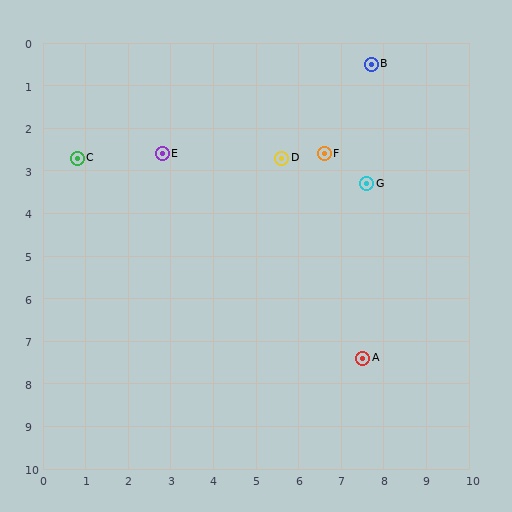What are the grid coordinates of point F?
Point F is at approximately (6.6, 2.6).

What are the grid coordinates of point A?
Point A is at approximately (7.5, 7.4).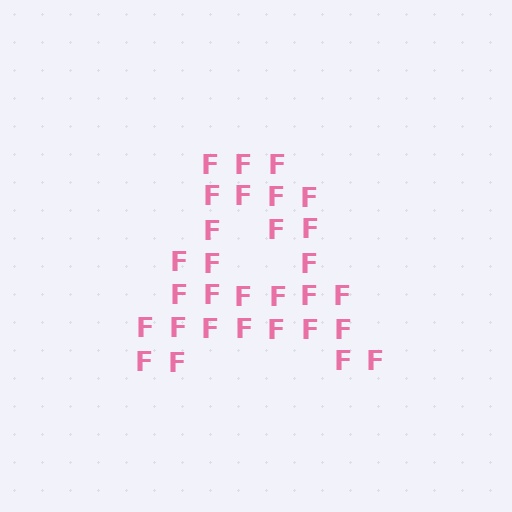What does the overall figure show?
The overall figure shows the letter A.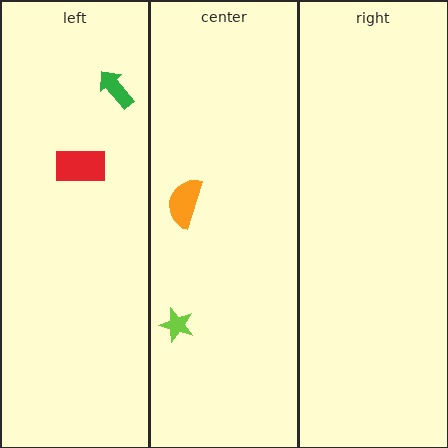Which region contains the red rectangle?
The left region.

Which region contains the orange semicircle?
The center region.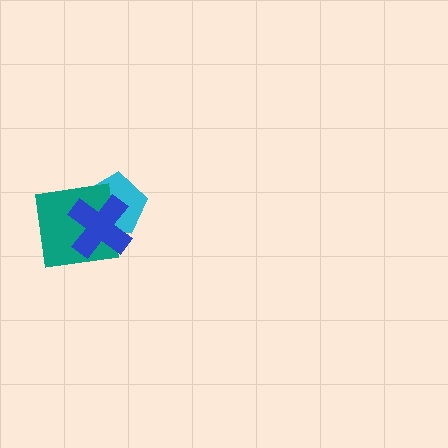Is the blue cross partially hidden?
No, no other shape covers it.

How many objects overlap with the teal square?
2 objects overlap with the teal square.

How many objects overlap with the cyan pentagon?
2 objects overlap with the cyan pentagon.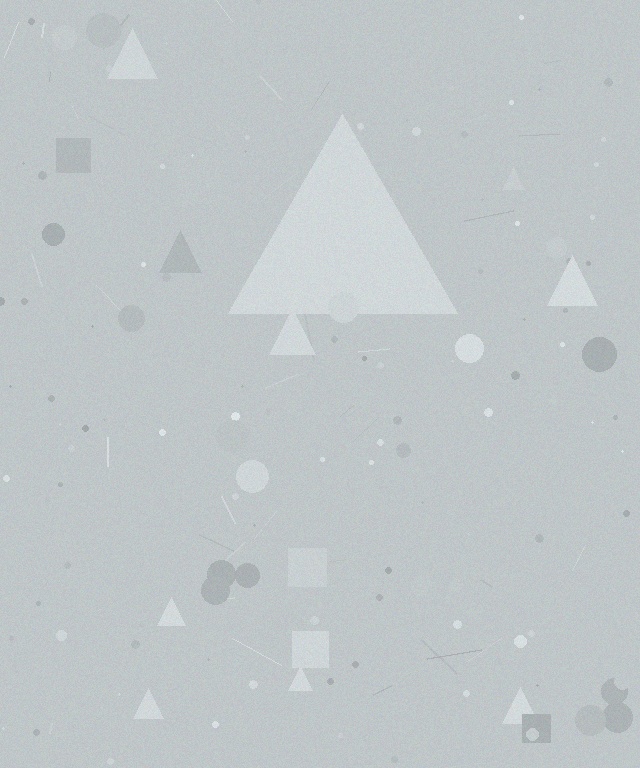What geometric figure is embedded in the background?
A triangle is embedded in the background.